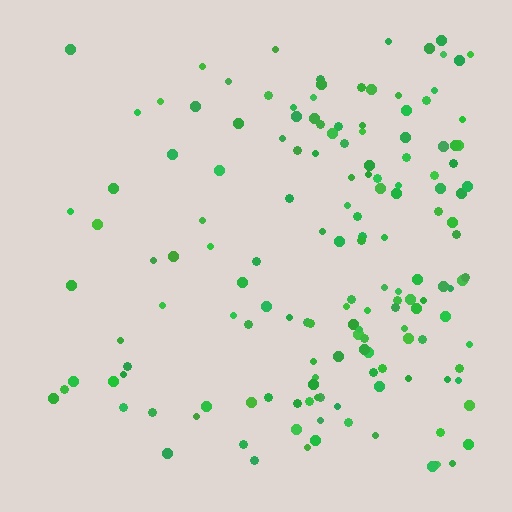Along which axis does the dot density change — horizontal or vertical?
Horizontal.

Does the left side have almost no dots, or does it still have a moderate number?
Still a moderate number, just noticeably fewer than the right.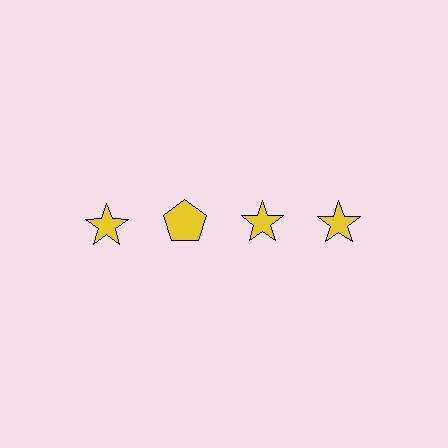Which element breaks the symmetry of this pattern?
The yellow pentagon in the top row, second from left column breaks the symmetry. All other shapes are yellow stars.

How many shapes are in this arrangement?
There are 4 shapes arranged in a grid pattern.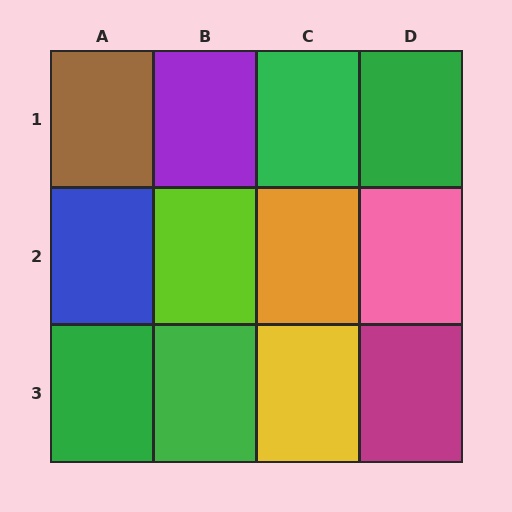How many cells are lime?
1 cell is lime.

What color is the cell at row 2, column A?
Blue.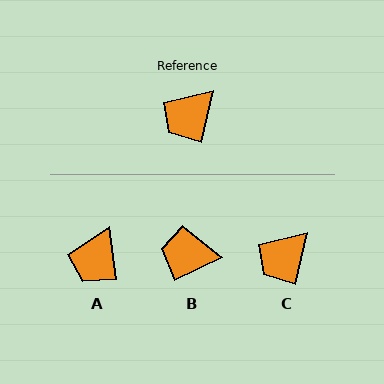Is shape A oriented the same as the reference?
No, it is off by about 21 degrees.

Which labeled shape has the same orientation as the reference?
C.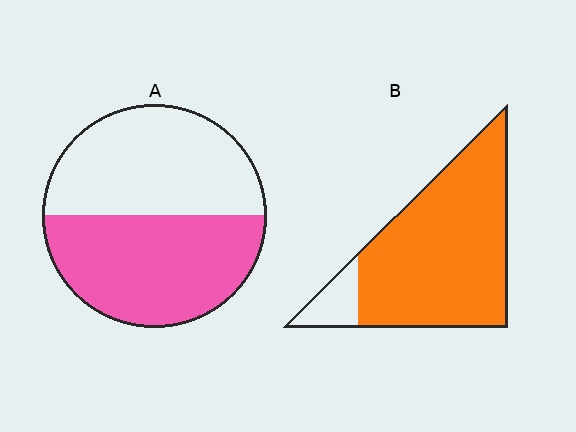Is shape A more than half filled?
Roughly half.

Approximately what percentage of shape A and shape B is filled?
A is approximately 50% and B is approximately 90%.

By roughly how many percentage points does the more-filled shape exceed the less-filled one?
By roughly 40 percentage points (B over A).